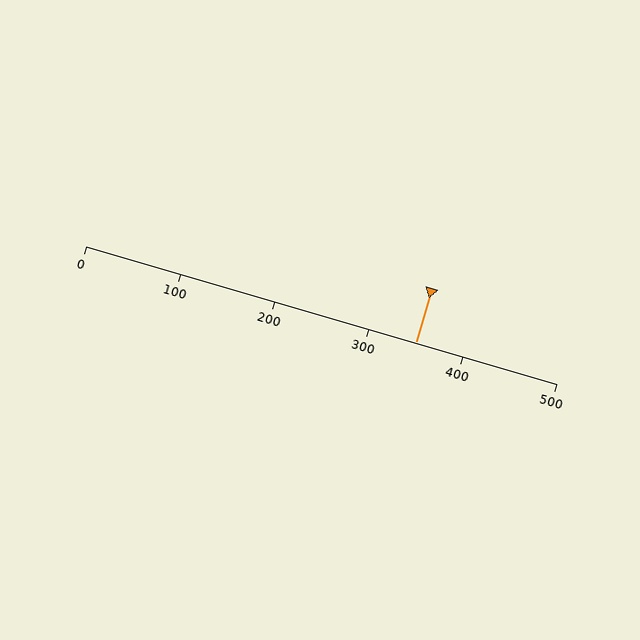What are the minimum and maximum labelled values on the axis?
The axis runs from 0 to 500.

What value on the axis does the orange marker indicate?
The marker indicates approximately 350.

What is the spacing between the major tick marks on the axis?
The major ticks are spaced 100 apart.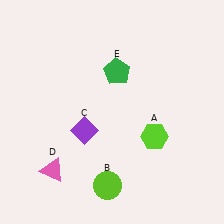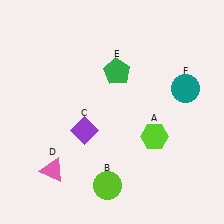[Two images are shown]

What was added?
A teal circle (F) was added in Image 2.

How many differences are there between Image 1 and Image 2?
There is 1 difference between the two images.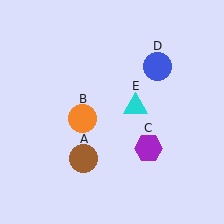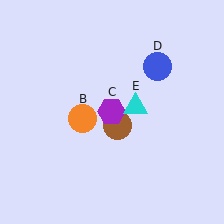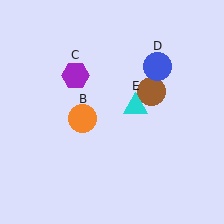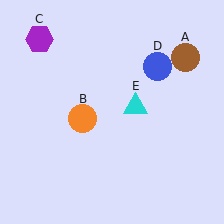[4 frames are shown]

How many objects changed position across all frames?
2 objects changed position: brown circle (object A), purple hexagon (object C).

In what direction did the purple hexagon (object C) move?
The purple hexagon (object C) moved up and to the left.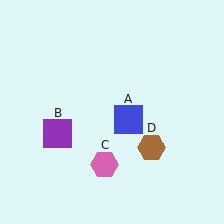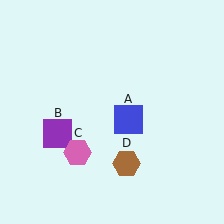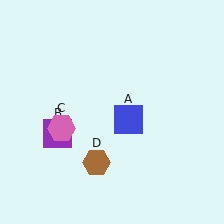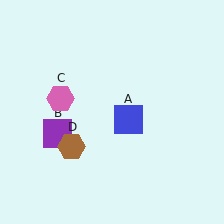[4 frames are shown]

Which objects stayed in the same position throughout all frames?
Blue square (object A) and purple square (object B) remained stationary.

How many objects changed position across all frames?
2 objects changed position: pink hexagon (object C), brown hexagon (object D).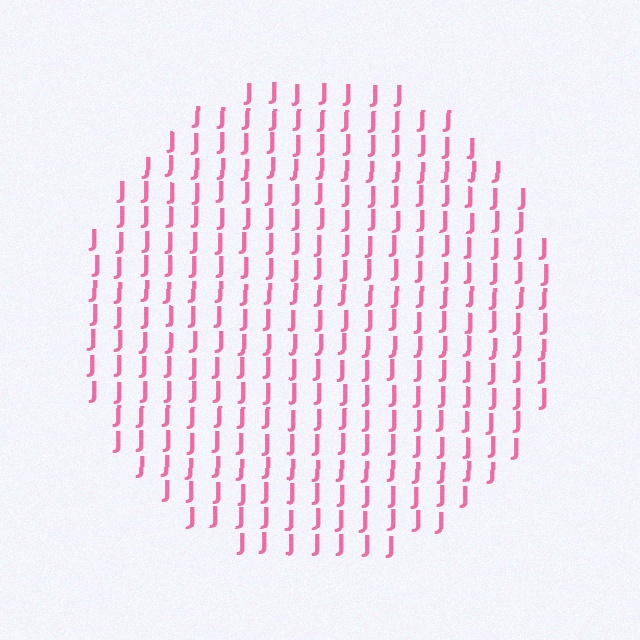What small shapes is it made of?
It is made of small letter J's.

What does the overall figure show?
The overall figure shows a circle.